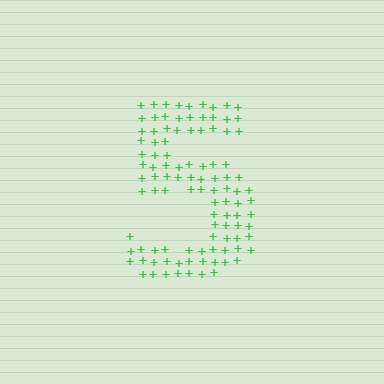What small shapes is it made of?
It is made of small plus signs.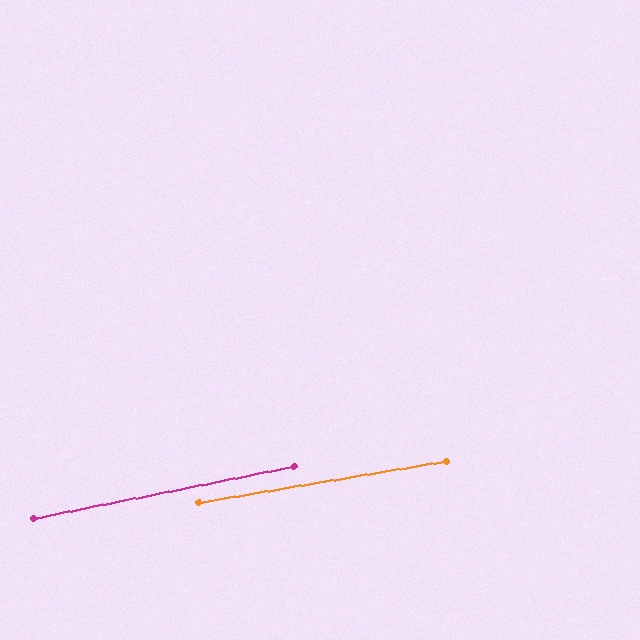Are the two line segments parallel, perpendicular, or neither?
Parallel — their directions differ by only 1.9°.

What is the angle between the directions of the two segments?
Approximately 2 degrees.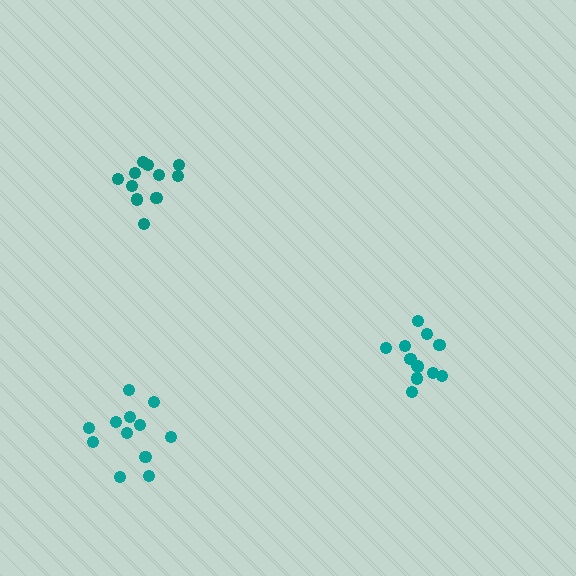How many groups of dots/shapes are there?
There are 3 groups.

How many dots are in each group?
Group 1: 12 dots, Group 2: 12 dots, Group 3: 12 dots (36 total).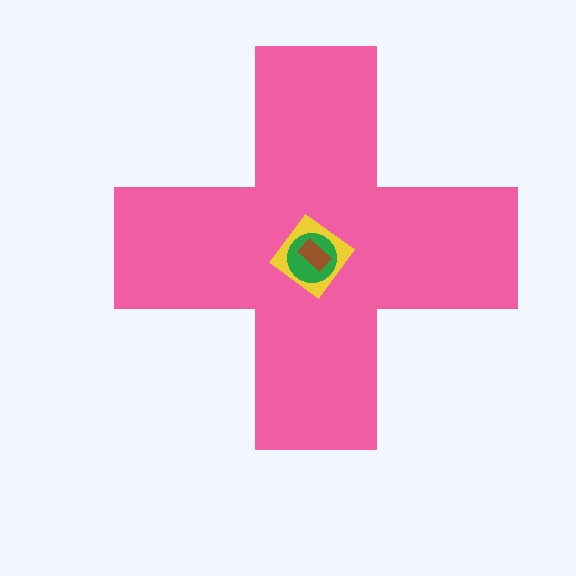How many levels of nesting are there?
4.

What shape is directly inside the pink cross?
The yellow diamond.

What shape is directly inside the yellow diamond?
The green circle.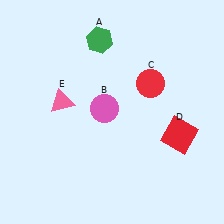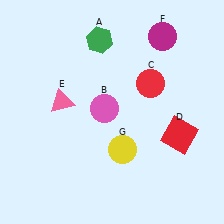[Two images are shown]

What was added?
A magenta circle (F), a yellow circle (G) were added in Image 2.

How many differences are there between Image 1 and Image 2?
There are 2 differences between the two images.